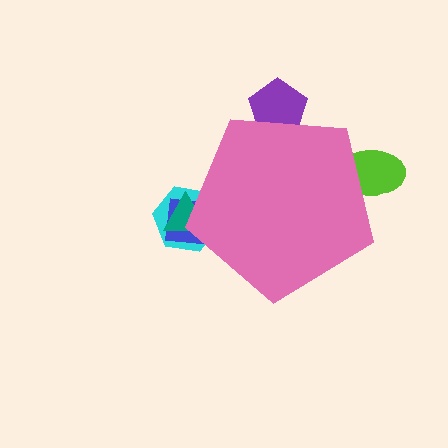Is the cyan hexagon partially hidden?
Yes, the cyan hexagon is partially hidden behind the pink pentagon.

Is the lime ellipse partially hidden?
Yes, the lime ellipse is partially hidden behind the pink pentagon.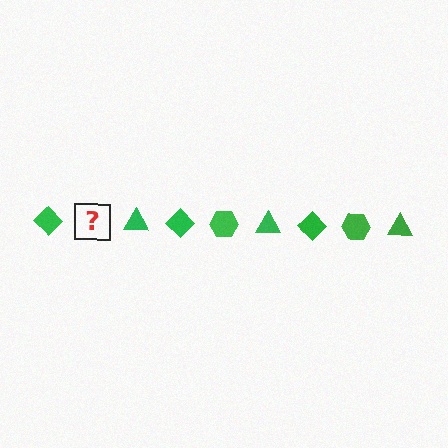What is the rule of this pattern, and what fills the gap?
The rule is that the pattern cycles through diamond, hexagon, triangle shapes in green. The gap should be filled with a green hexagon.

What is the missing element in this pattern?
The missing element is a green hexagon.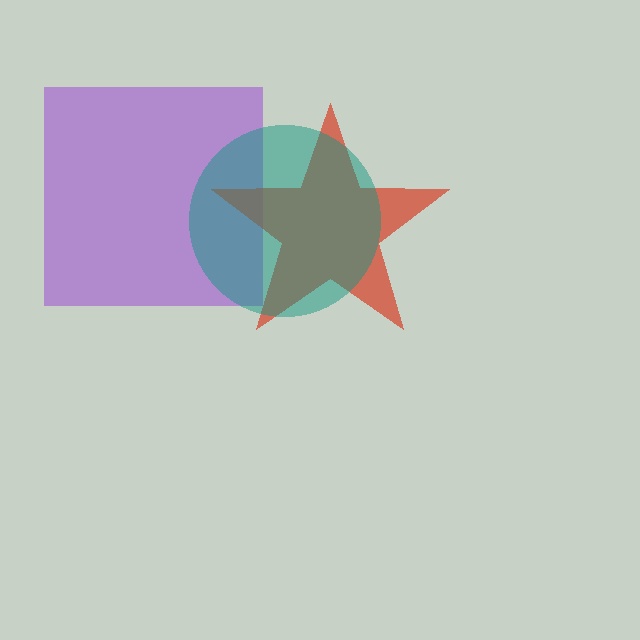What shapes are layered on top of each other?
The layered shapes are: a purple square, a red star, a teal circle.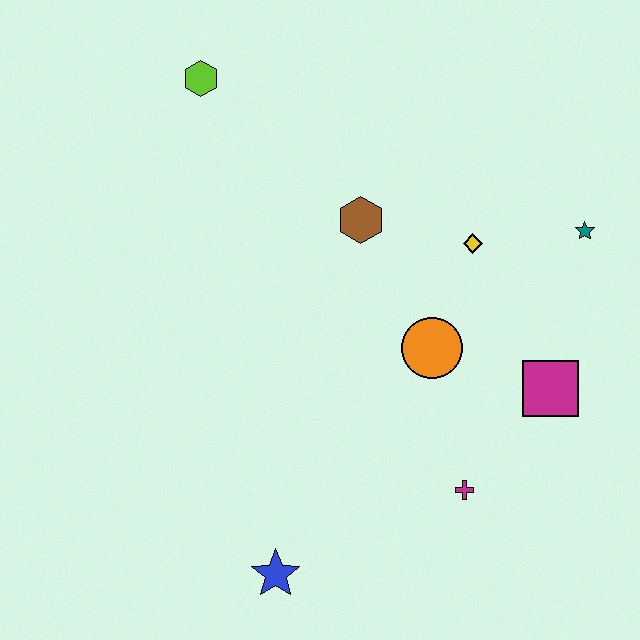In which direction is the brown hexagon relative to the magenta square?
The brown hexagon is to the left of the magenta square.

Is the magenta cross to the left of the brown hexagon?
No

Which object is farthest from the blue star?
The lime hexagon is farthest from the blue star.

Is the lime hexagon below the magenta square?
No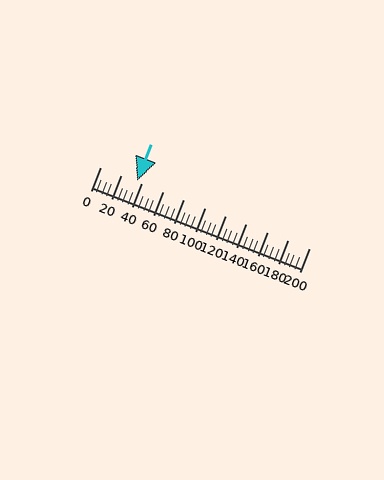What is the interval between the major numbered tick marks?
The major tick marks are spaced 20 units apart.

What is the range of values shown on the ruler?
The ruler shows values from 0 to 200.